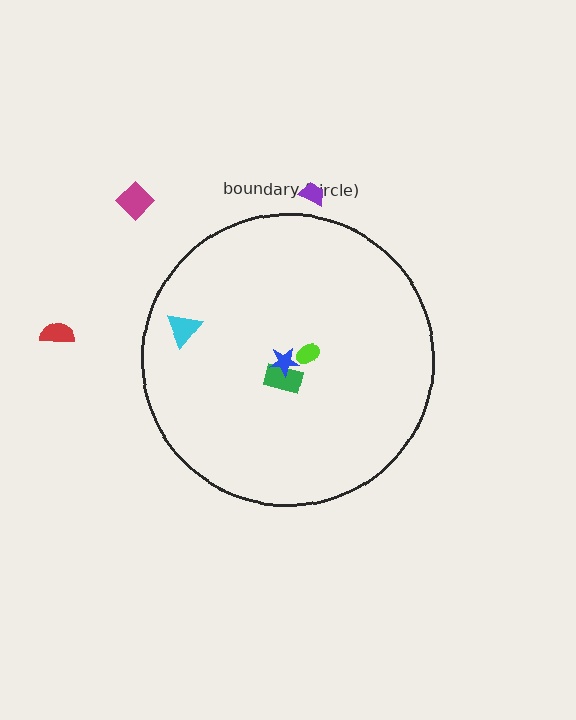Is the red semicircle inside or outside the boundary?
Outside.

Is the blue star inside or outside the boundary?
Inside.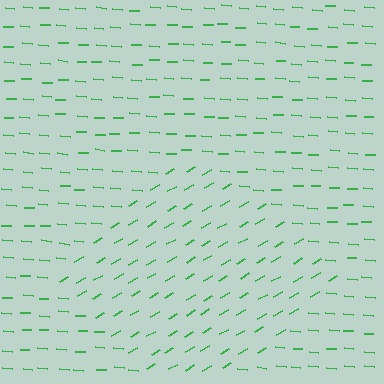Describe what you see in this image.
The image is filled with small green line segments. A diamond region in the image has lines oriented differently from the surrounding lines, creating a visible texture boundary.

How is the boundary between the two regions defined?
The boundary is defined purely by a change in line orientation (approximately 34 degrees difference). All lines are the same color and thickness.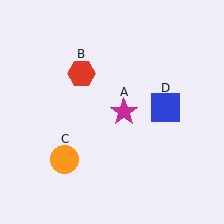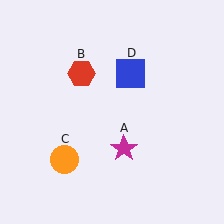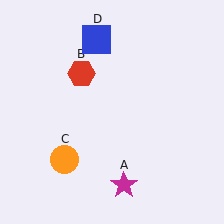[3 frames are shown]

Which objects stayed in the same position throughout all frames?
Red hexagon (object B) and orange circle (object C) remained stationary.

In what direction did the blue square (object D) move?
The blue square (object D) moved up and to the left.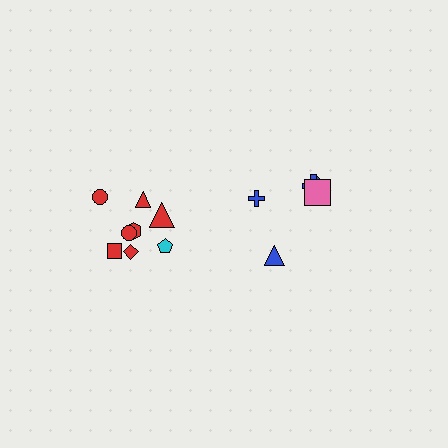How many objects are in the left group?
There are 8 objects.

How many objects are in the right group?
There are 5 objects.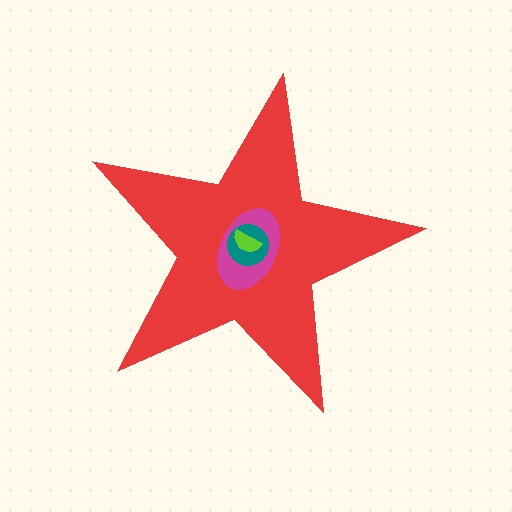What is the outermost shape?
The red star.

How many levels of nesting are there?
4.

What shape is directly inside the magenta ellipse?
The teal circle.